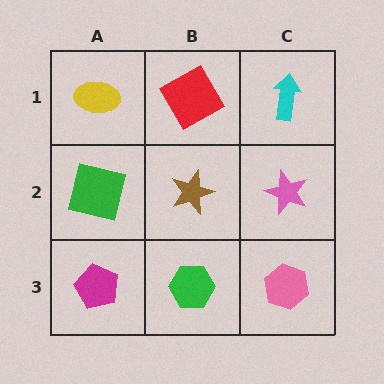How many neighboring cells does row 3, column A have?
2.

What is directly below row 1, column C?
A pink star.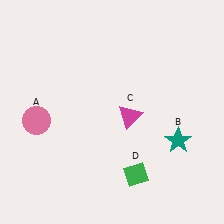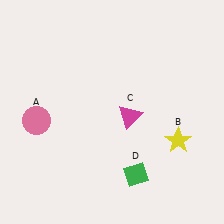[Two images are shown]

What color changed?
The star (B) changed from teal in Image 1 to yellow in Image 2.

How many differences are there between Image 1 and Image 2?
There is 1 difference between the two images.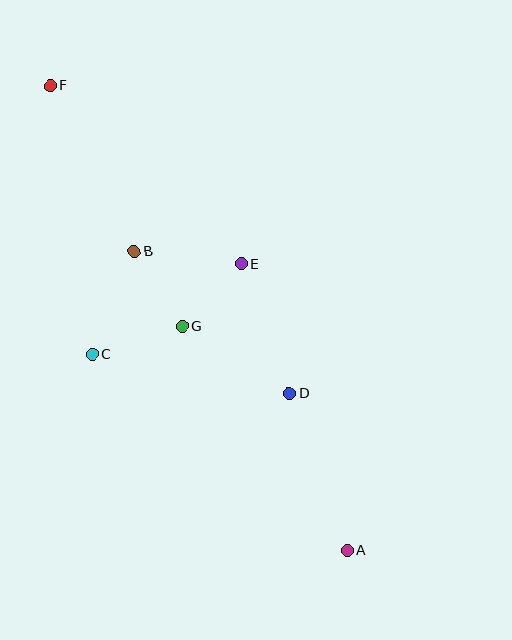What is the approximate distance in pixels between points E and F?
The distance between E and F is approximately 261 pixels.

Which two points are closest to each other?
Points E and G are closest to each other.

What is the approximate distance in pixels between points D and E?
The distance between D and E is approximately 138 pixels.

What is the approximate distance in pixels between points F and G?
The distance between F and G is approximately 275 pixels.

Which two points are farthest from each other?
Points A and F are farthest from each other.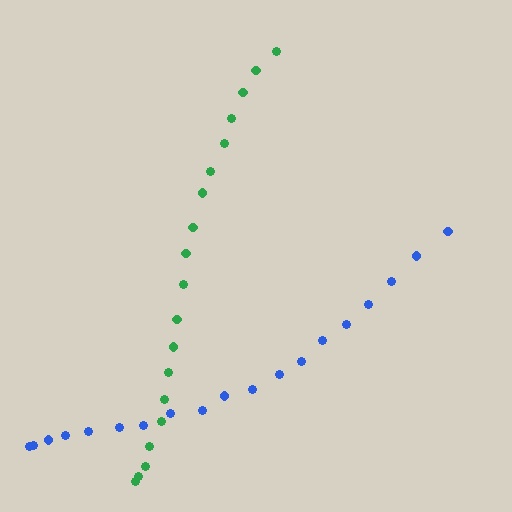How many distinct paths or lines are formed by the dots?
There are 2 distinct paths.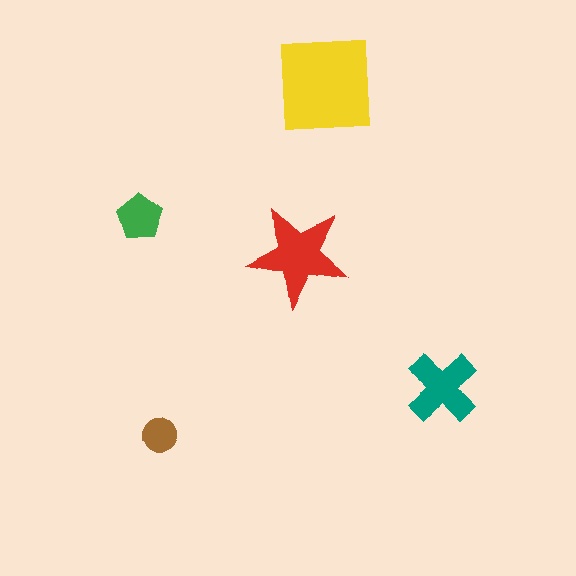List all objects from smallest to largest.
The brown circle, the green pentagon, the teal cross, the red star, the yellow square.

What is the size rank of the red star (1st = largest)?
2nd.